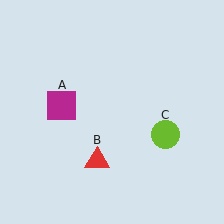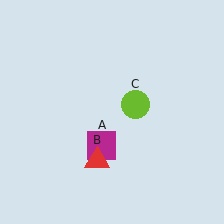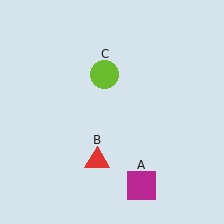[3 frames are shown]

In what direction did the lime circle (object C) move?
The lime circle (object C) moved up and to the left.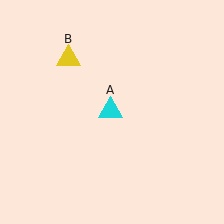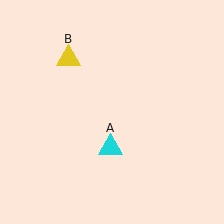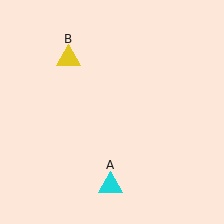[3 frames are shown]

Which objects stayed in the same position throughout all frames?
Yellow triangle (object B) remained stationary.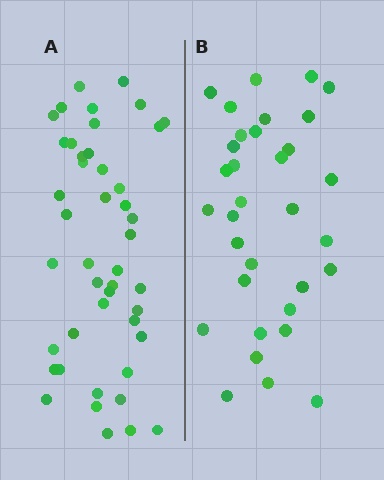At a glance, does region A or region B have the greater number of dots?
Region A (the left region) has more dots.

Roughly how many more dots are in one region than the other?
Region A has roughly 12 or so more dots than region B.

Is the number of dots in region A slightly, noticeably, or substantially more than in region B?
Region A has noticeably more, but not dramatically so. The ratio is roughly 1.4 to 1.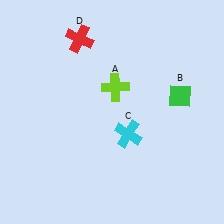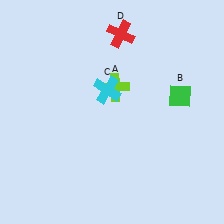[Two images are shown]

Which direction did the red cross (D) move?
The red cross (D) moved right.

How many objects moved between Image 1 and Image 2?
2 objects moved between the two images.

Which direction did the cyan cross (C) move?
The cyan cross (C) moved up.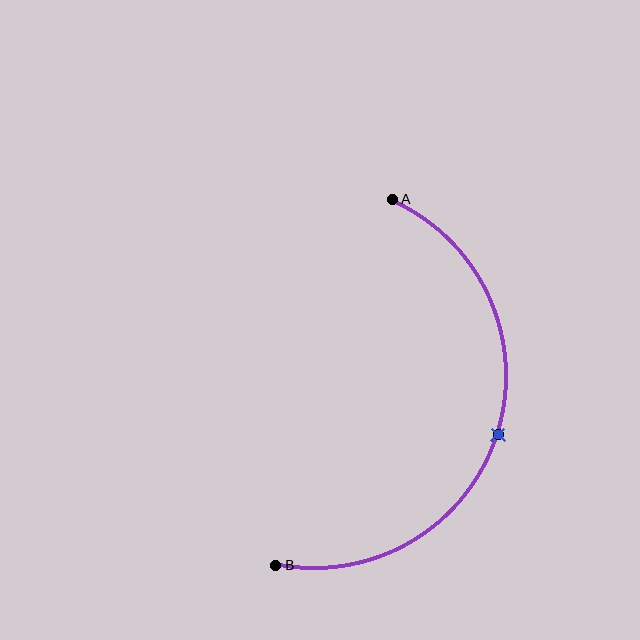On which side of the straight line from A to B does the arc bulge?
The arc bulges to the right of the straight line connecting A and B.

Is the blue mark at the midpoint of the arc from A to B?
Yes. The blue mark lies on the arc at equal arc-length from both A and B — it is the arc midpoint.